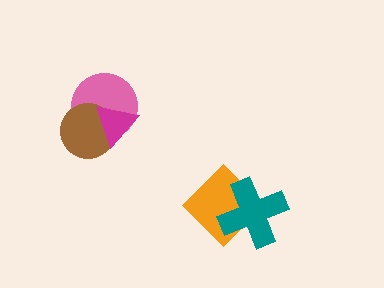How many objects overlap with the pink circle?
2 objects overlap with the pink circle.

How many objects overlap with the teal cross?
1 object overlaps with the teal cross.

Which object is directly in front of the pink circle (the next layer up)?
The brown circle is directly in front of the pink circle.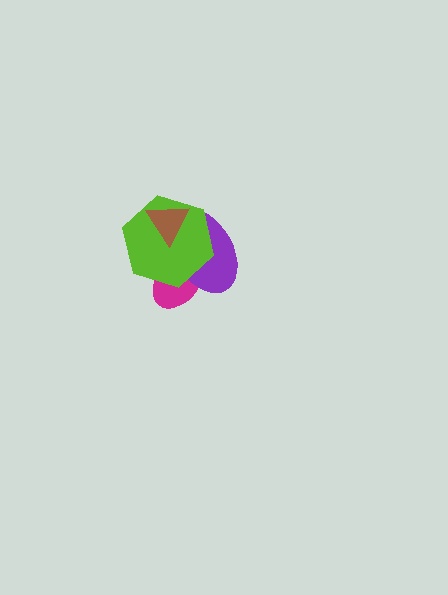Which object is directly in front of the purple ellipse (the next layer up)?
The lime hexagon is directly in front of the purple ellipse.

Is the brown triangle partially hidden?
No, no other shape covers it.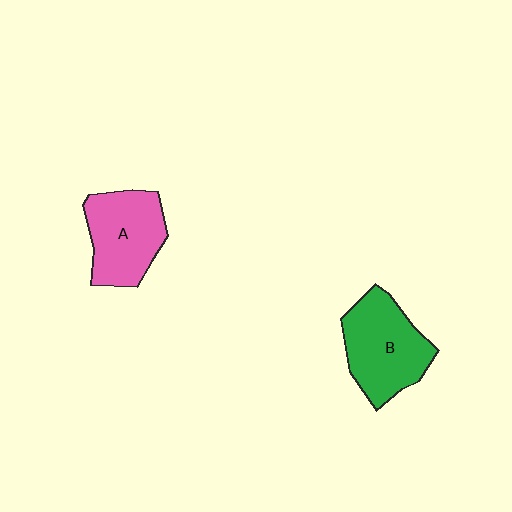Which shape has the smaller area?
Shape A (pink).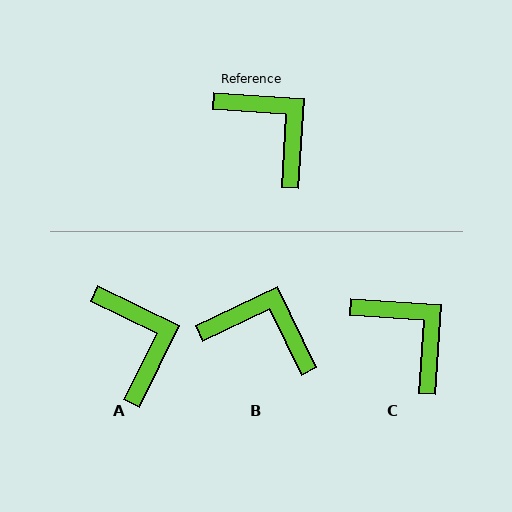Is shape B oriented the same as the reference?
No, it is off by about 29 degrees.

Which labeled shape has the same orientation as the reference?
C.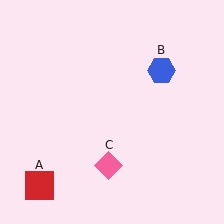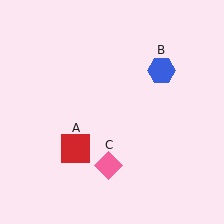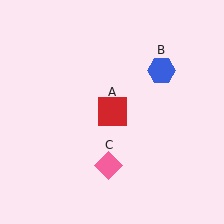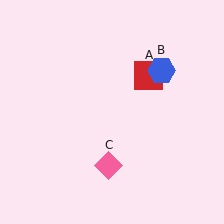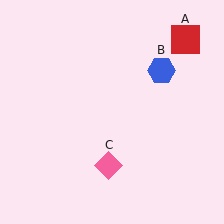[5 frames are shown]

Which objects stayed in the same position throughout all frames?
Blue hexagon (object B) and pink diamond (object C) remained stationary.